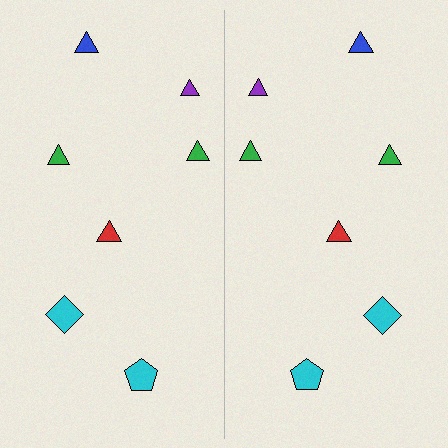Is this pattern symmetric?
Yes, this pattern has bilateral (reflection) symmetry.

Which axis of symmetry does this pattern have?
The pattern has a vertical axis of symmetry running through the center of the image.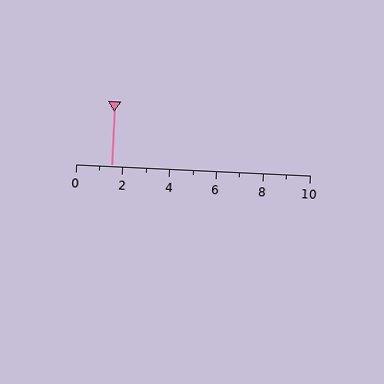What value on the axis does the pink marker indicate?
The marker indicates approximately 1.5.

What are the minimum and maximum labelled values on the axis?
The axis runs from 0 to 10.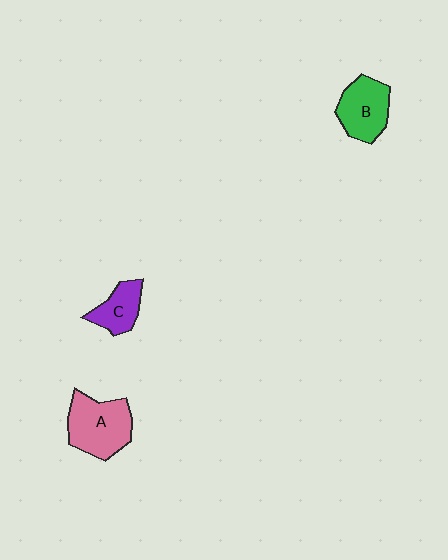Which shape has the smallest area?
Shape C (purple).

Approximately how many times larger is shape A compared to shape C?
Approximately 1.8 times.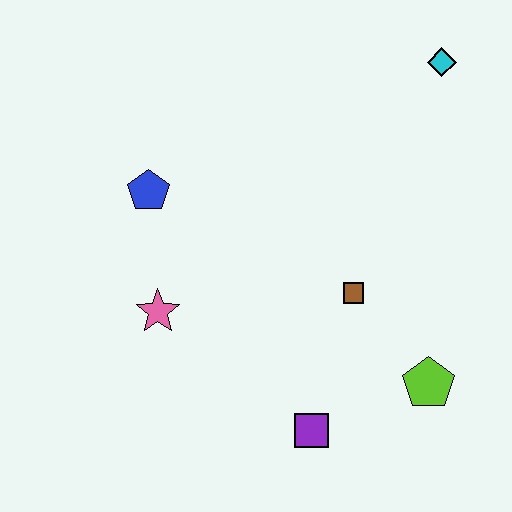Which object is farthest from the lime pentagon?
The blue pentagon is farthest from the lime pentagon.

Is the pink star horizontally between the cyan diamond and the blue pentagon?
Yes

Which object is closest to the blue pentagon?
The pink star is closest to the blue pentagon.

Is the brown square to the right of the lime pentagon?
No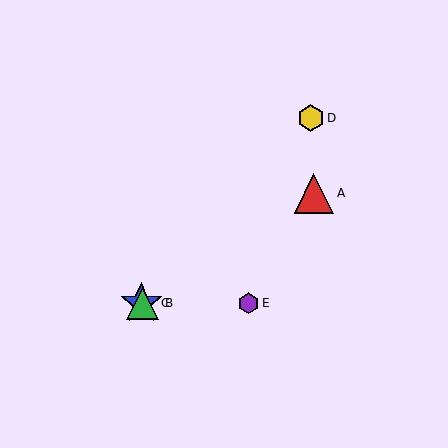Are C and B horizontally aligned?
Yes, both are at y≈303.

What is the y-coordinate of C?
Object C is at y≈303.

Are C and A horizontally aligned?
No, C is at y≈303 and A is at y≈193.